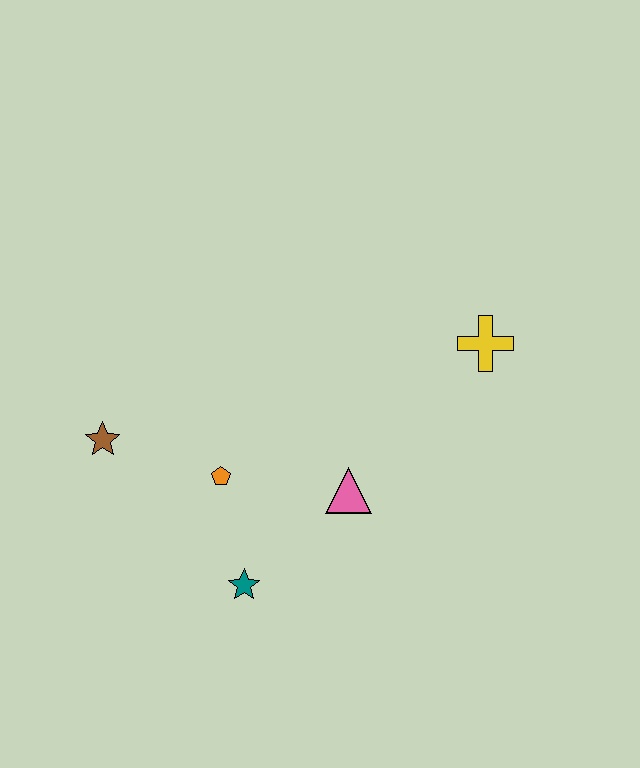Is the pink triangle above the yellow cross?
No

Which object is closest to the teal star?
The orange pentagon is closest to the teal star.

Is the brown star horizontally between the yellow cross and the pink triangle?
No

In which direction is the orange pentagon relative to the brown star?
The orange pentagon is to the right of the brown star.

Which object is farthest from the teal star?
The yellow cross is farthest from the teal star.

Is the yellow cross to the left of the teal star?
No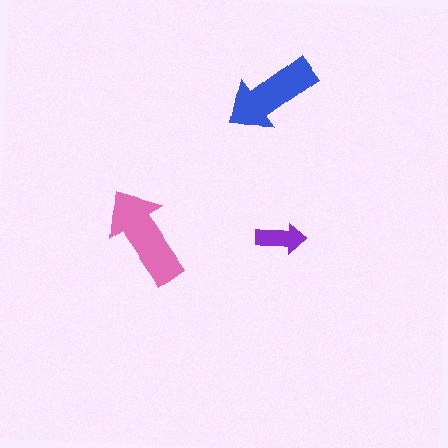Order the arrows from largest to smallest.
the pink one, the blue one, the purple one.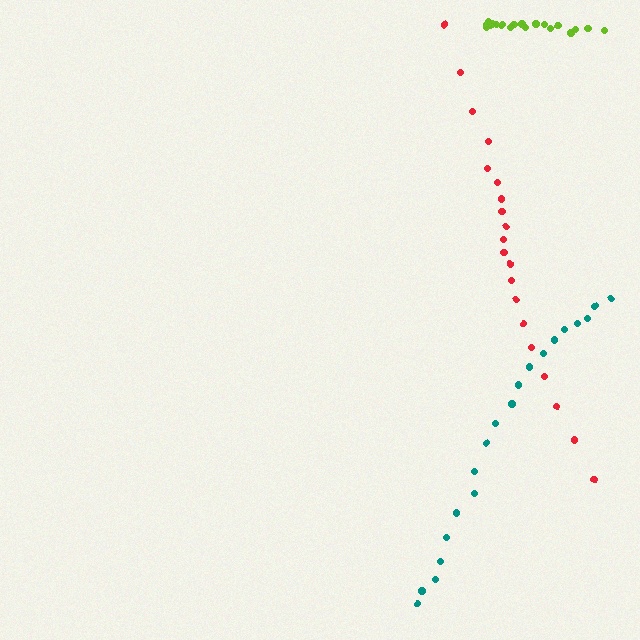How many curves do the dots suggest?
There are 3 distinct paths.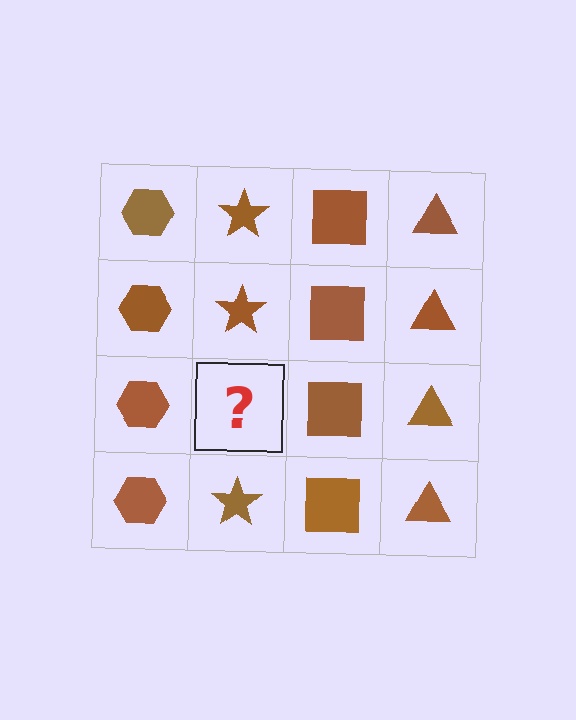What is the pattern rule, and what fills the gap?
The rule is that each column has a consistent shape. The gap should be filled with a brown star.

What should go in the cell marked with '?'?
The missing cell should contain a brown star.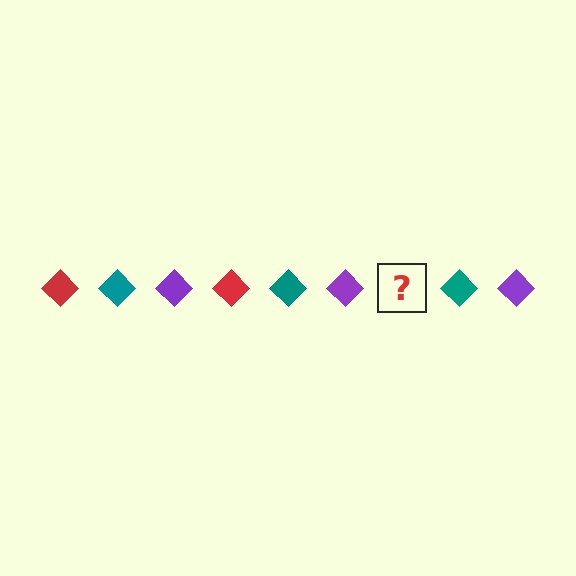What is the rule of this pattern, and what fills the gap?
The rule is that the pattern cycles through red, teal, purple diamonds. The gap should be filled with a red diamond.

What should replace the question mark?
The question mark should be replaced with a red diamond.